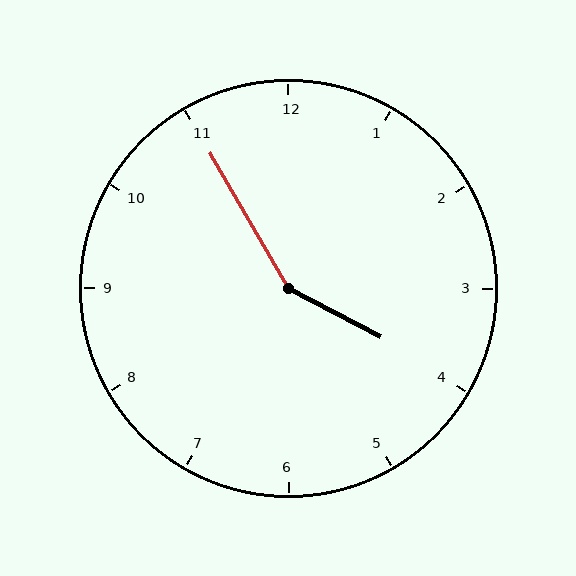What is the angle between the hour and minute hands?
Approximately 148 degrees.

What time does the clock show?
3:55.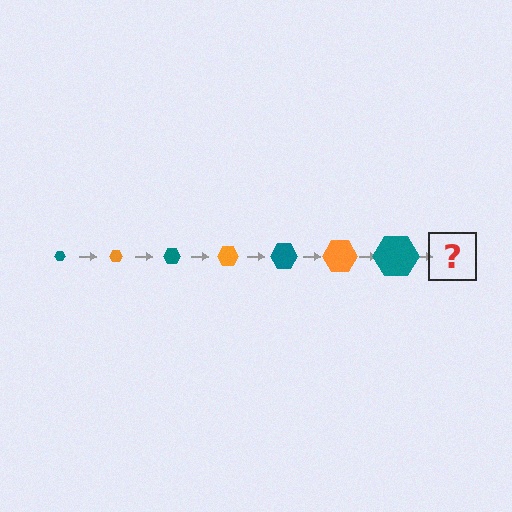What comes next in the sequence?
The next element should be an orange hexagon, larger than the previous one.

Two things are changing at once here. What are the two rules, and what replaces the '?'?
The two rules are that the hexagon grows larger each step and the color cycles through teal and orange. The '?' should be an orange hexagon, larger than the previous one.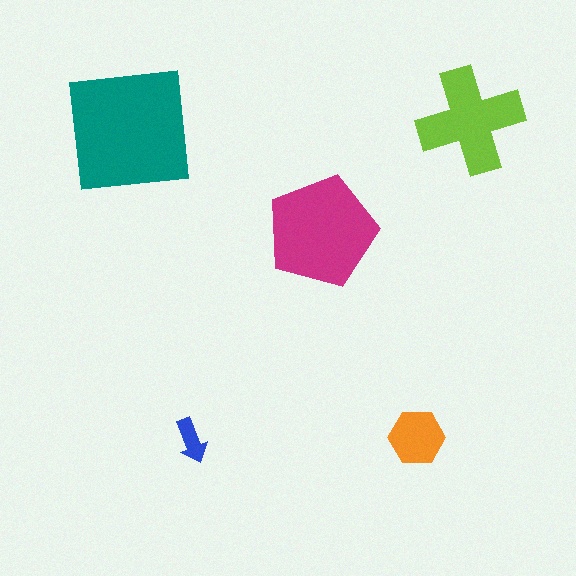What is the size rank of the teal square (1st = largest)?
1st.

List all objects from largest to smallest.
The teal square, the magenta pentagon, the lime cross, the orange hexagon, the blue arrow.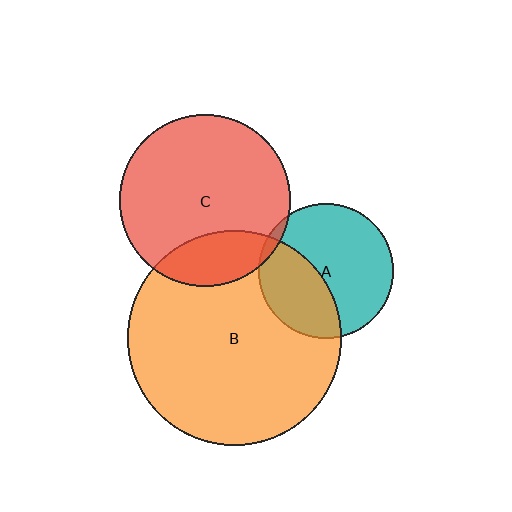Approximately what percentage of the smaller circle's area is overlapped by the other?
Approximately 40%.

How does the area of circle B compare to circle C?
Approximately 1.6 times.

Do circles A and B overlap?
Yes.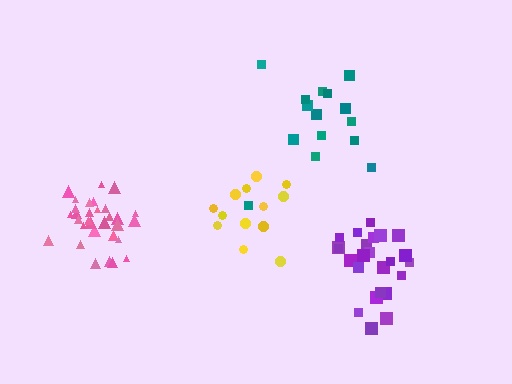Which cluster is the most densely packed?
Pink.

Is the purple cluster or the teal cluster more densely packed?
Purple.